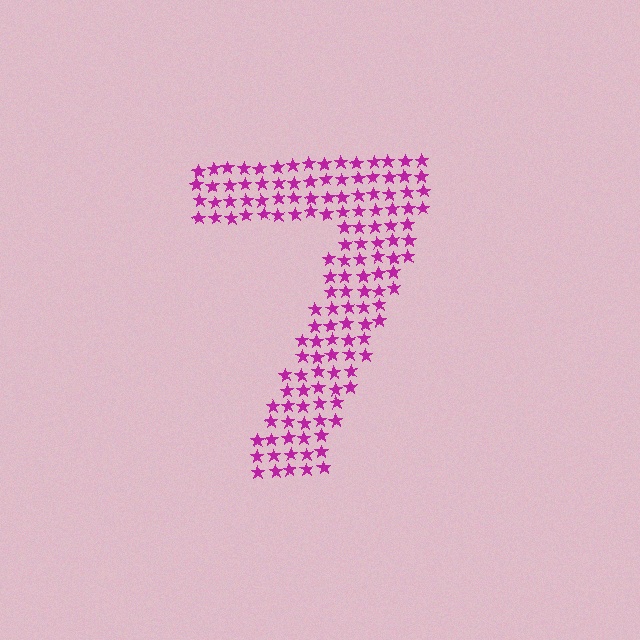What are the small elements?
The small elements are stars.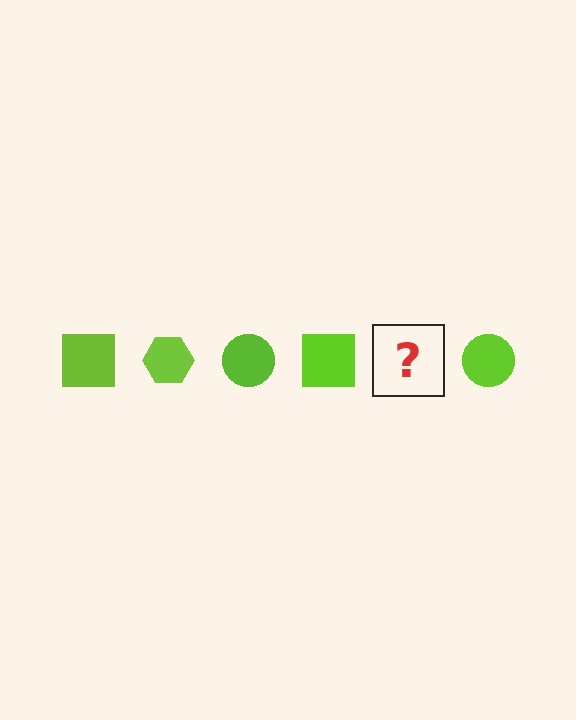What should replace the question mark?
The question mark should be replaced with a lime hexagon.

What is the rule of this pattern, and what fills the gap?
The rule is that the pattern cycles through square, hexagon, circle shapes in lime. The gap should be filled with a lime hexagon.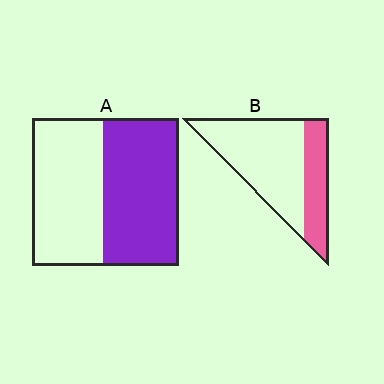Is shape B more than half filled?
No.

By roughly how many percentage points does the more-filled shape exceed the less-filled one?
By roughly 20 percentage points (A over B).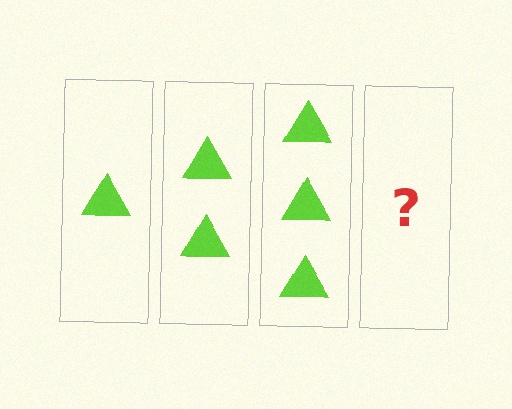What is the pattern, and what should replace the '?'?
The pattern is that each step adds one more triangle. The '?' should be 4 triangles.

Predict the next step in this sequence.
The next step is 4 triangles.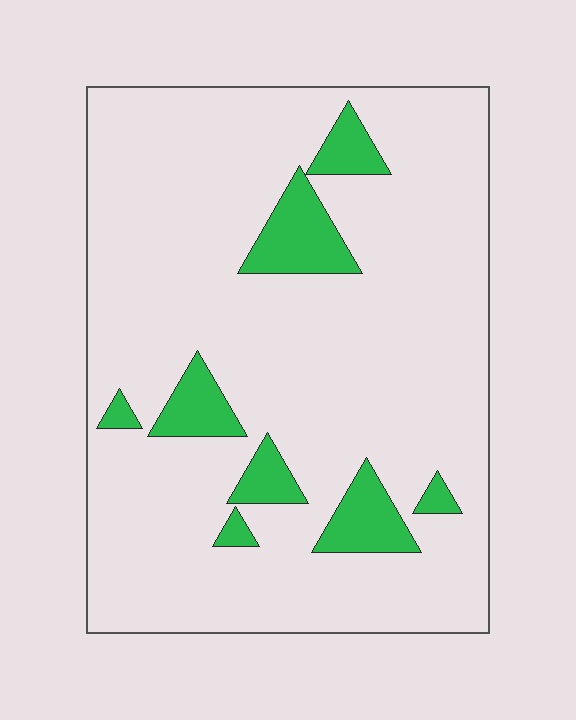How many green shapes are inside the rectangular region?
8.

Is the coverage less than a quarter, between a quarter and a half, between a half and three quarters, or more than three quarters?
Less than a quarter.